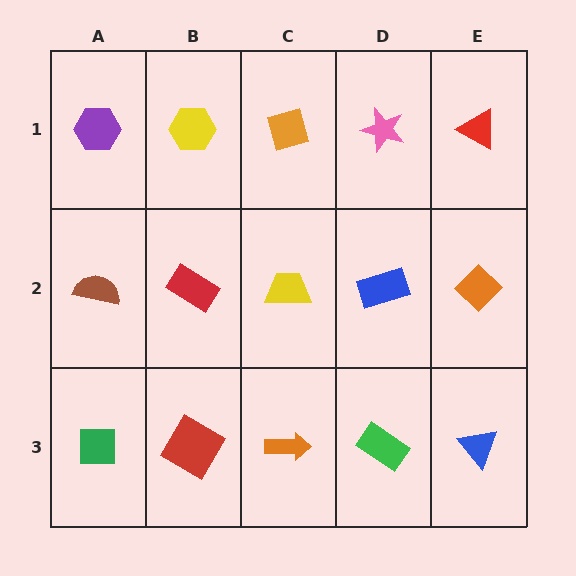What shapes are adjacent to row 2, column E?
A red triangle (row 1, column E), a blue triangle (row 3, column E), a blue rectangle (row 2, column D).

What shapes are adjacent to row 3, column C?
A yellow trapezoid (row 2, column C), a red diamond (row 3, column B), a green rectangle (row 3, column D).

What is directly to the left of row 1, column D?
An orange diamond.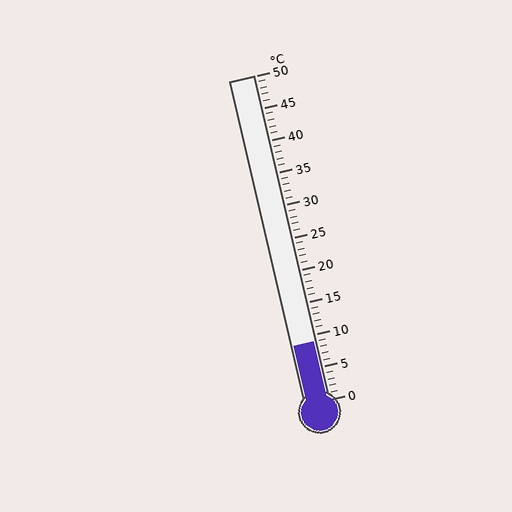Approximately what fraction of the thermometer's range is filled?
The thermometer is filled to approximately 20% of its range.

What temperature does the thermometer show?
The thermometer shows approximately 9°C.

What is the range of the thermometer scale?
The thermometer scale ranges from 0°C to 50°C.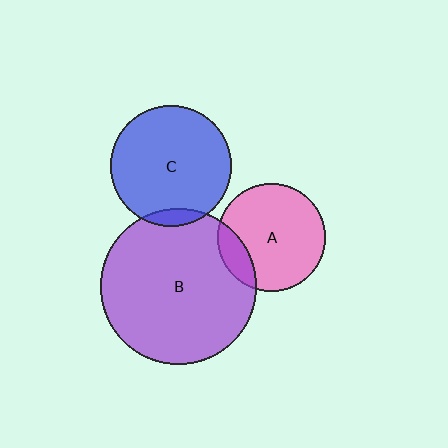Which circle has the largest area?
Circle B (purple).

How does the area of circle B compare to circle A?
Approximately 2.1 times.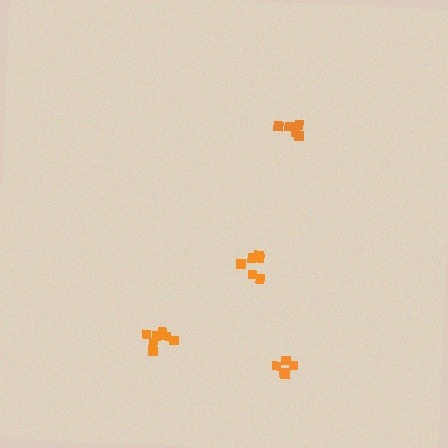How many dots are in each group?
Group 1: 5 dots, Group 2: 6 dots, Group 3: 5 dots, Group 4: 7 dots (23 total).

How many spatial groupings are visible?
There are 4 spatial groupings.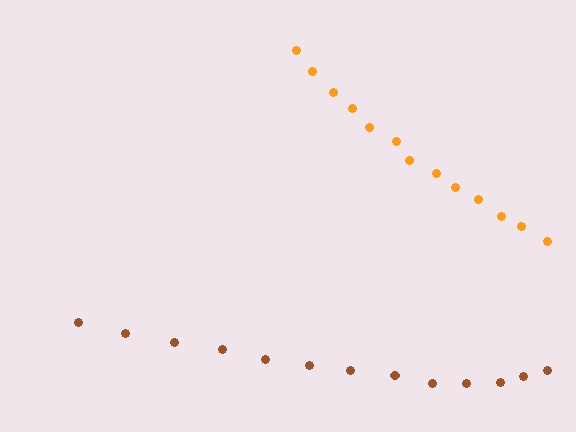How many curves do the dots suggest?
There are 2 distinct paths.